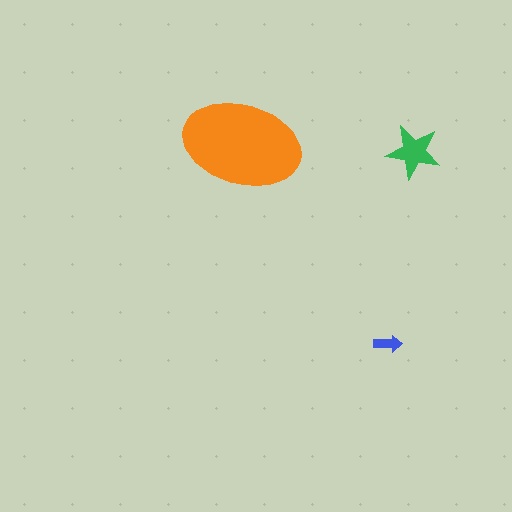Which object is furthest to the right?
The green star is rightmost.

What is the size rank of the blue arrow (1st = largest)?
3rd.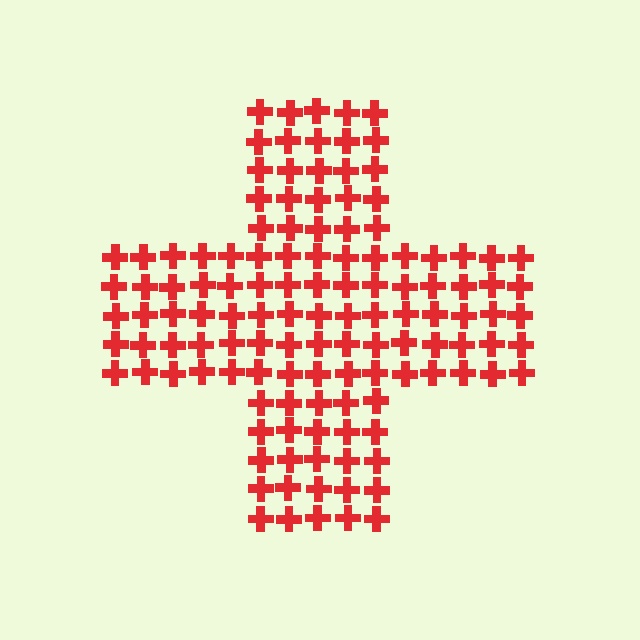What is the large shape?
The large shape is a cross.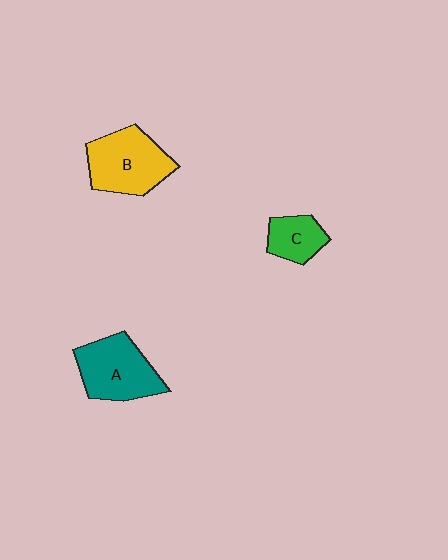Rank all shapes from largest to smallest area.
From largest to smallest: B (yellow), A (teal), C (green).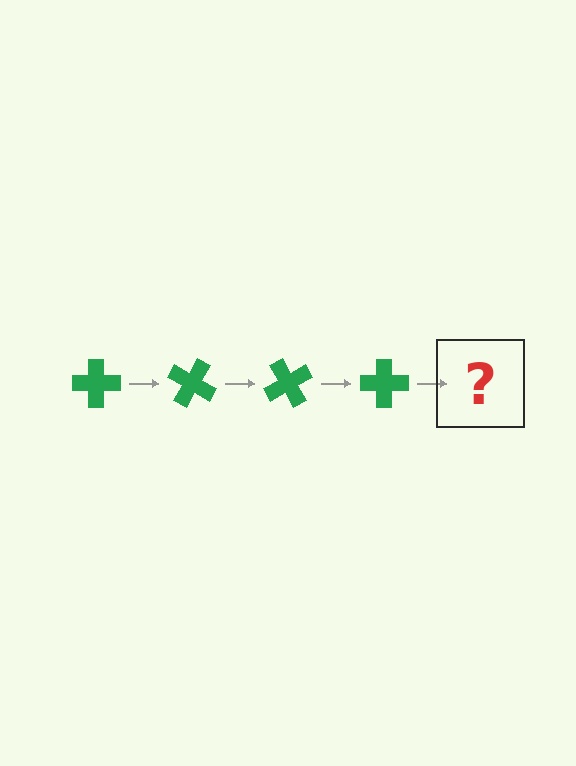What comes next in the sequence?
The next element should be a green cross rotated 120 degrees.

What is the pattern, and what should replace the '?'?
The pattern is that the cross rotates 30 degrees each step. The '?' should be a green cross rotated 120 degrees.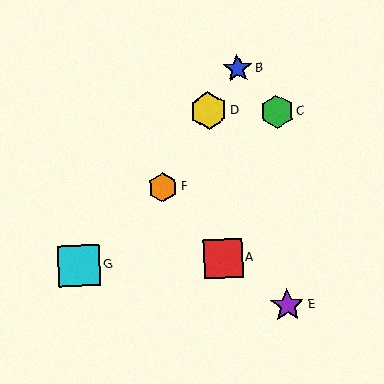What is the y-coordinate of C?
Object C is at y≈112.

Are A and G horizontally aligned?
Yes, both are at y≈259.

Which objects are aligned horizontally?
Objects A, G are aligned horizontally.